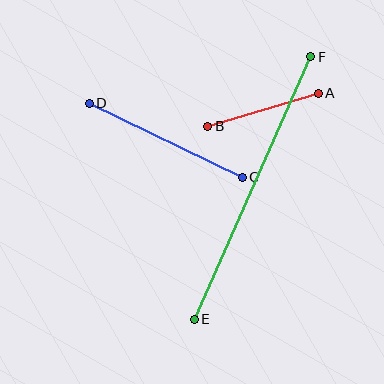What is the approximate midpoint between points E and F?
The midpoint is at approximately (253, 188) pixels.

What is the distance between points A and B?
The distance is approximately 115 pixels.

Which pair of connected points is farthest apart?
Points E and F are farthest apart.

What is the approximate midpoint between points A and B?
The midpoint is at approximately (263, 110) pixels.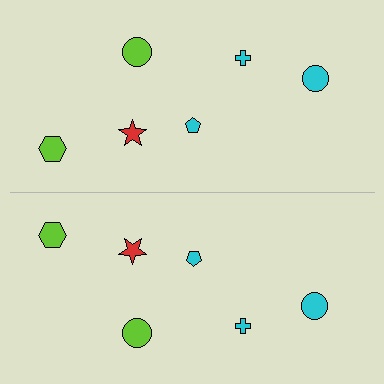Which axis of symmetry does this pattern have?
The pattern has a horizontal axis of symmetry running through the center of the image.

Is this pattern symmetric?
Yes, this pattern has bilateral (reflection) symmetry.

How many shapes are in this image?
There are 12 shapes in this image.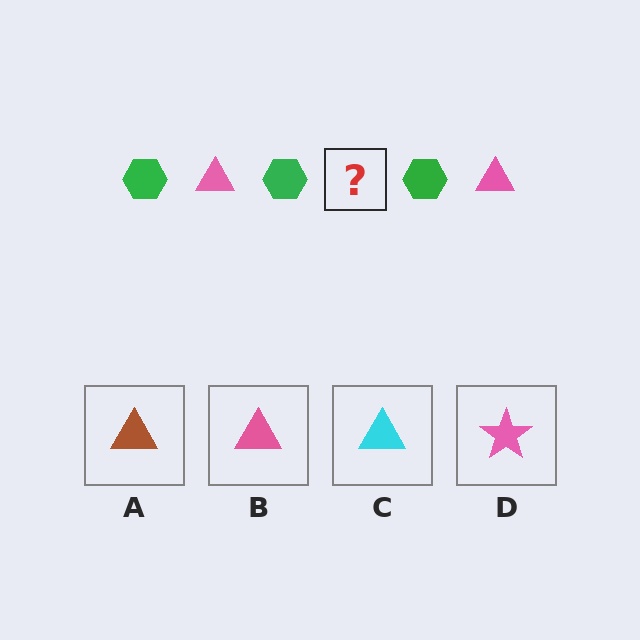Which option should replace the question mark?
Option B.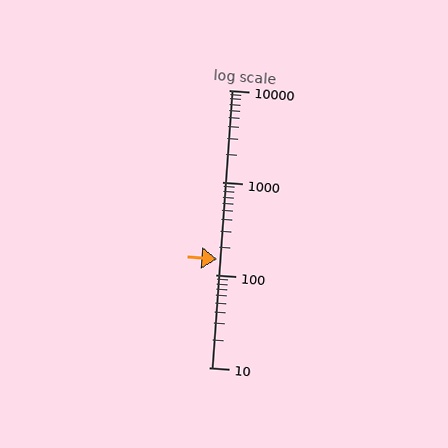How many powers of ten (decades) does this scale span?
The scale spans 3 decades, from 10 to 10000.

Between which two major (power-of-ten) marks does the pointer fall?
The pointer is between 100 and 1000.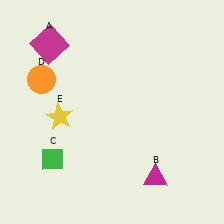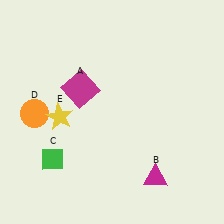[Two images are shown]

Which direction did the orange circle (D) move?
The orange circle (D) moved down.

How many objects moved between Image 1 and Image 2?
2 objects moved between the two images.